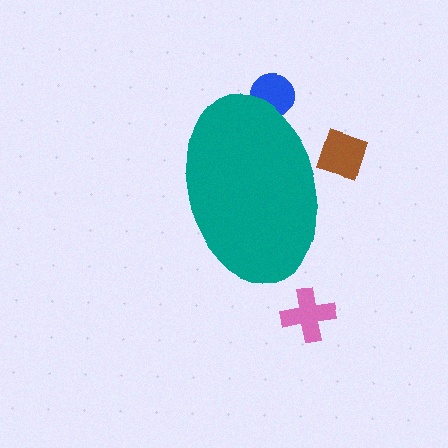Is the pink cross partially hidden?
No, the pink cross is fully visible.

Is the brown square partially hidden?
Yes, the brown square is partially hidden behind the teal ellipse.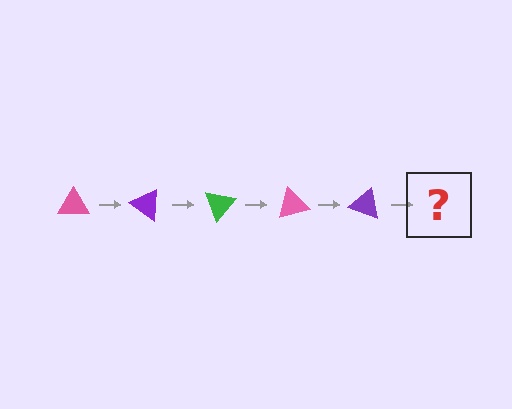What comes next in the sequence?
The next element should be a green triangle, rotated 175 degrees from the start.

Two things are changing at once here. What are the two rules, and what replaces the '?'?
The two rules are that it rotates 35 degrees each step and the color cycles through pink, purple, and green. The '?' should be a green triangle, rotated 175 degrees from the start.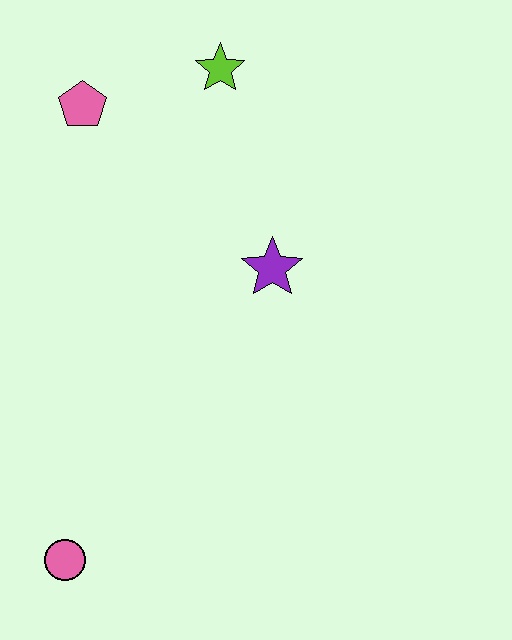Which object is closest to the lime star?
The pink pentagon is closest to the lime star.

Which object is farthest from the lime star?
The pink circle is farthest from the lime star.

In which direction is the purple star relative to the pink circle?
The purple star is above the pink circle.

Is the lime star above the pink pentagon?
Yes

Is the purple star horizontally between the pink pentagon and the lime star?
No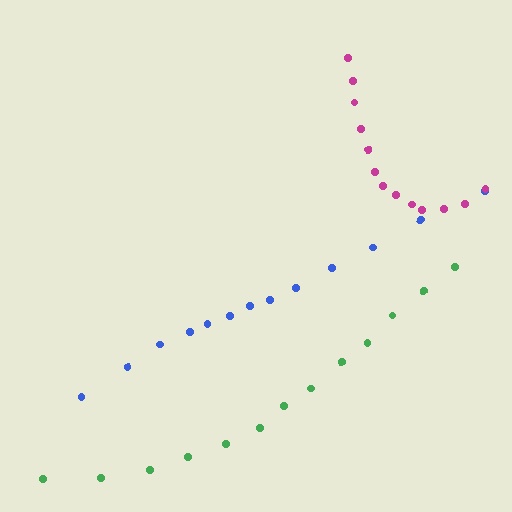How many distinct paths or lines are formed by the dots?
There are 3 distinct paths.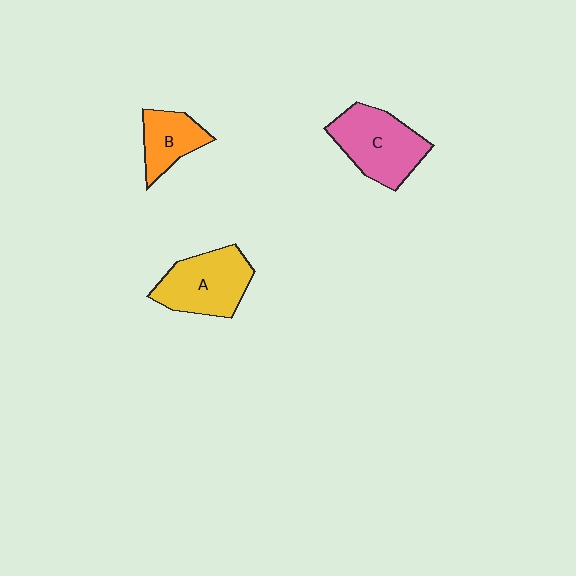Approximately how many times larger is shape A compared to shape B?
Approximately 1.6 times.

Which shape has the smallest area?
Shape B (orange).